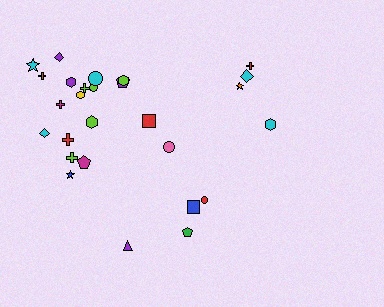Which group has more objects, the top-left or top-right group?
The top-left group.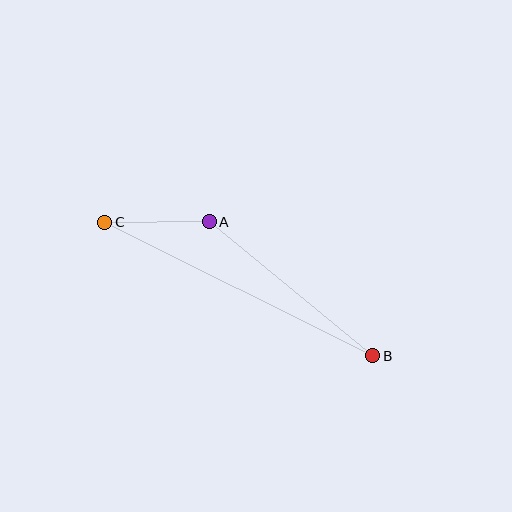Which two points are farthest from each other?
Points B and C are farthest from each other.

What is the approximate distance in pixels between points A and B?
The distance between A and B is approximately 212 pixels.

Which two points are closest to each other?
Points A and C are closest to each other.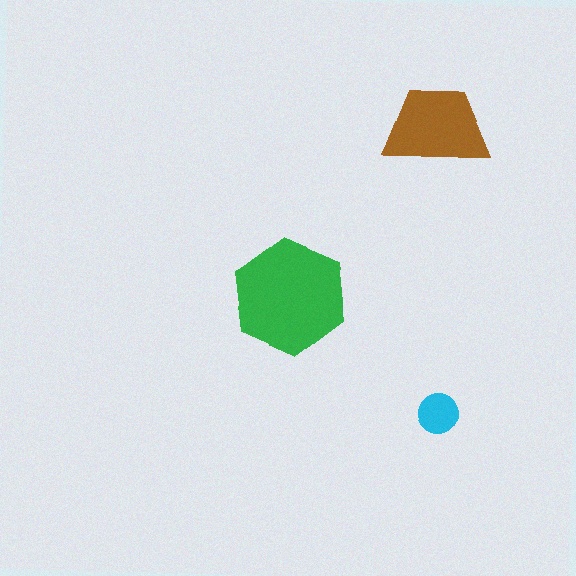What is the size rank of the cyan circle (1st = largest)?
3rd.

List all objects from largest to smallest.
The green hexagon, the brown trapezoid, the cyan circle.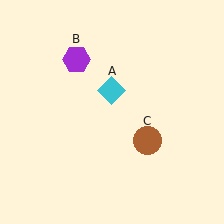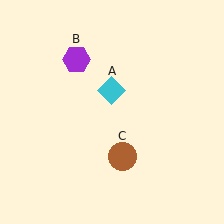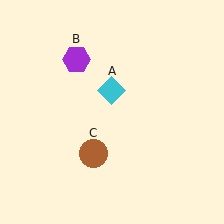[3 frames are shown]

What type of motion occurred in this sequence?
The brown circle (object C) rotated clockwise around the center of the scene.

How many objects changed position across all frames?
1 object changed position: brown circle (object C).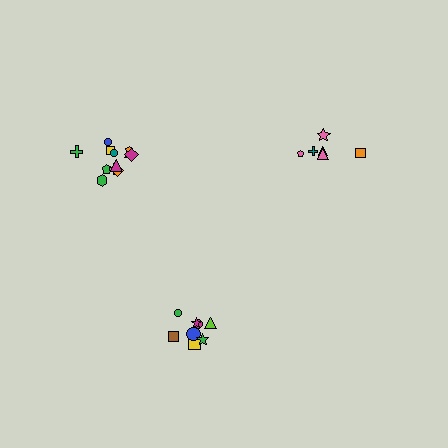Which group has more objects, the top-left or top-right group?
The top-left group.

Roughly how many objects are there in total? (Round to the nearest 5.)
Roughly 25 objects in total.